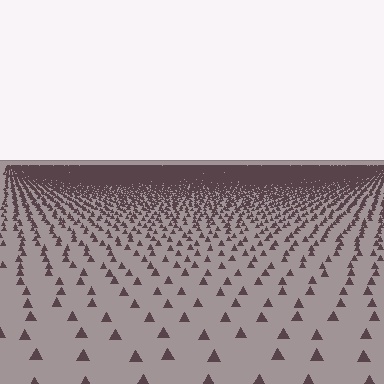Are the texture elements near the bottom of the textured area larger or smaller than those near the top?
Larger. Near the bottom, elements are closer to the viewer and appear at a bigger on-screen size.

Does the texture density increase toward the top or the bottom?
Density increases toward the top.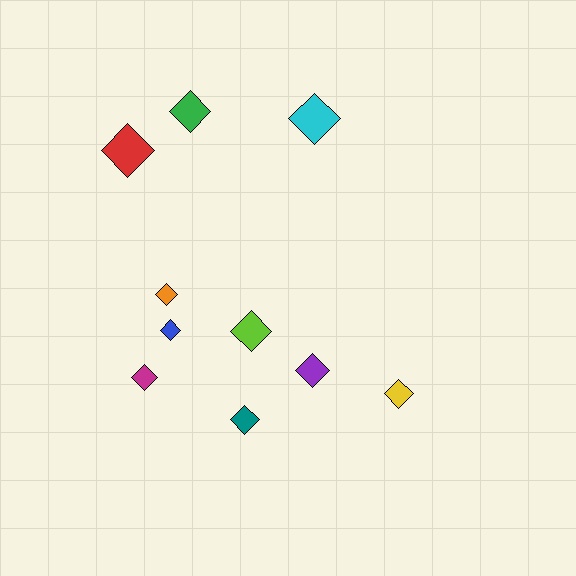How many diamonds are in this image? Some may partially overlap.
There are 10 diamonds.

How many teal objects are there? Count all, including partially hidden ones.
There is 1 teal object.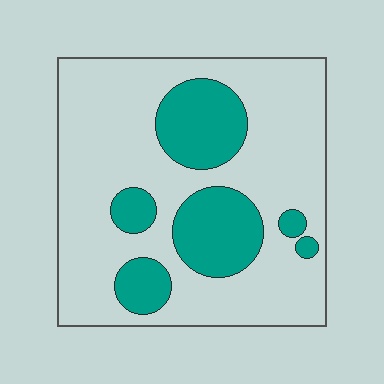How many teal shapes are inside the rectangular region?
6.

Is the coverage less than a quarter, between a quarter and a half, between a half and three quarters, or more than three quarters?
Between a quarter and a half.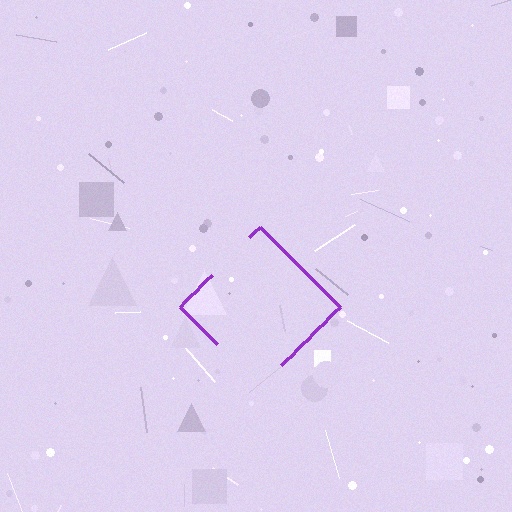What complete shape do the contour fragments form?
The contour fragments form a diamond.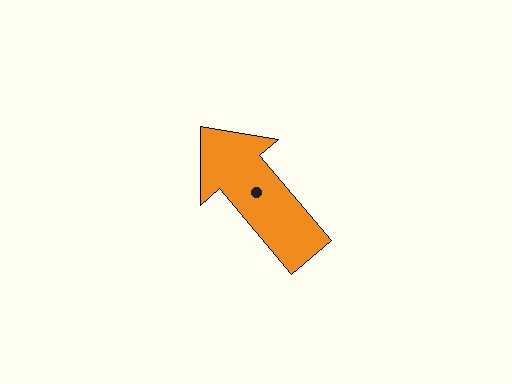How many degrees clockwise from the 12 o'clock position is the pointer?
Approximately 320 degrees.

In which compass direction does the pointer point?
Northwest.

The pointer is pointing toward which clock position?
Roughly 11 o'clock.